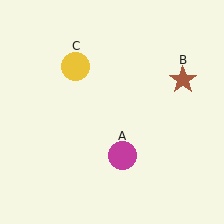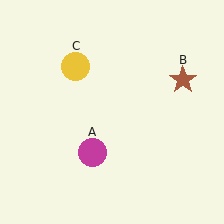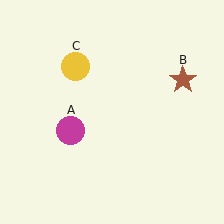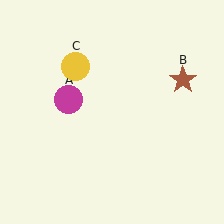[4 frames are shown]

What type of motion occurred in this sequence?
The magenta circle (object A) rotated clockwise around the center of the scene.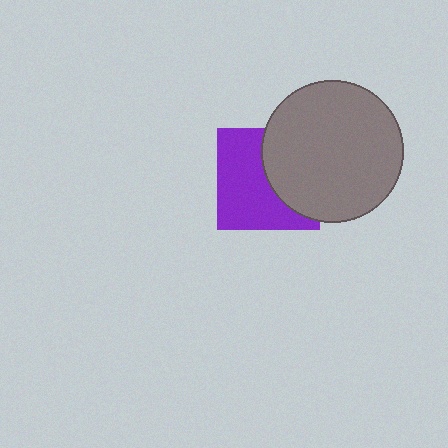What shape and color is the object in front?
The object in front is a gray circle.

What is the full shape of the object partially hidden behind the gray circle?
The partially hidden object is a purple square.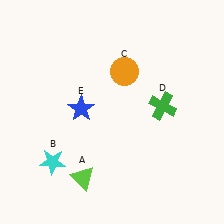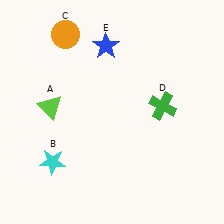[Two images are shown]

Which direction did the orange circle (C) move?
The orange circle (C) moved left.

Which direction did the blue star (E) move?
The blue star (E) moved up.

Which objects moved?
The objects that moved are: the lime triangle (A), the orange circle (C), the blue star (E).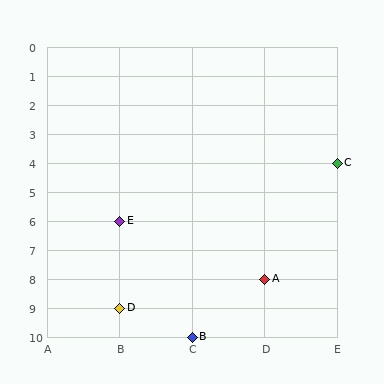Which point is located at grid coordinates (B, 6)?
Point E is at (B, 6).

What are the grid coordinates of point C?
Point C is at grid coordinates (E, 4).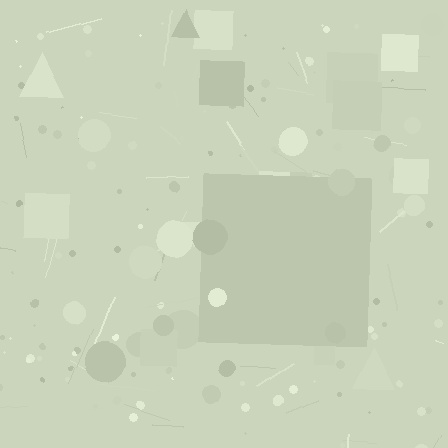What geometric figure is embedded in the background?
A square is embedded in the background.